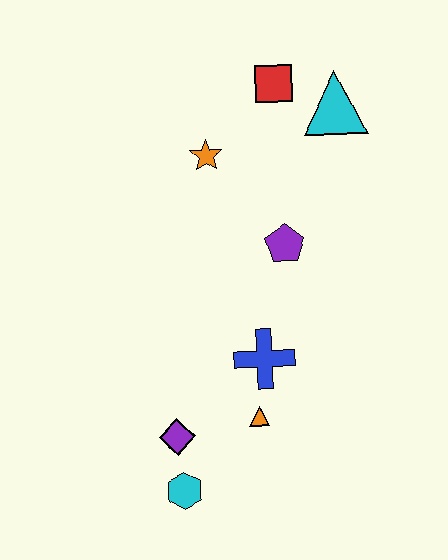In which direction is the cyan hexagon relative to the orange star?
The cyan hexagon is below the orange star.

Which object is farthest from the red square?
The cyan hexagon is farthest from the red square.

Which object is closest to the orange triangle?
The blue cross is closest to the orange triangle.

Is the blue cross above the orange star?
No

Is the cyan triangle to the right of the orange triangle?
Yes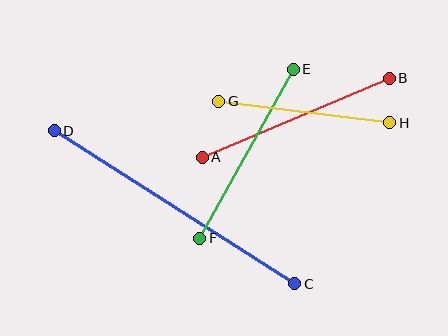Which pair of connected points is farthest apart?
Points C and D are farthest apart.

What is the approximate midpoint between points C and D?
The midpoint is at approximately (174, 207) pixels.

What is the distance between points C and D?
The distance is approximately 285 pixels.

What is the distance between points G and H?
The distance is approximately 173 pixels.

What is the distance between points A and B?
The distance is approximately 203 pixels.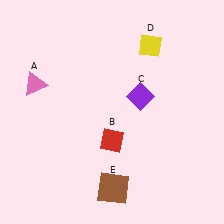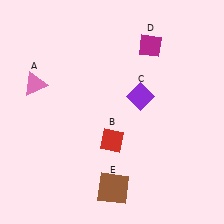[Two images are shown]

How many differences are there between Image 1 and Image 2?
There is 1 difference between the two images.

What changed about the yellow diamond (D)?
In Image 1, D is yellow. In Image 2, it changed to magenta.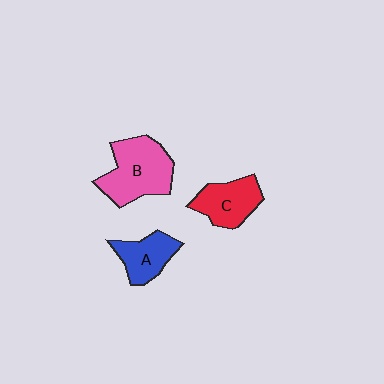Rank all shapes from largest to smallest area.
From largest to smallest: B (pink), C (red), A (blue).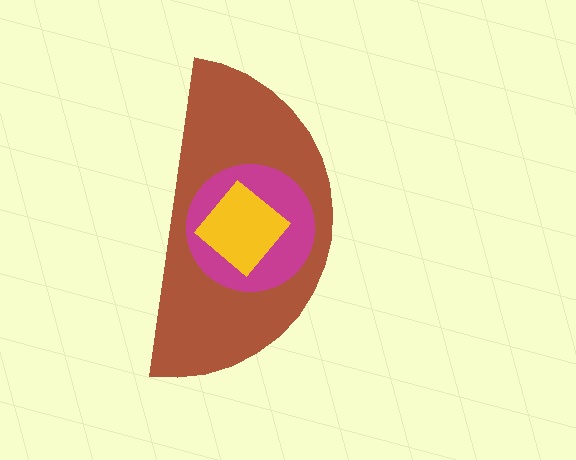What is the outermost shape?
The brown semicircle.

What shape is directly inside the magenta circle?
The yellow diamond.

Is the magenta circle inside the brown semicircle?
Yes.